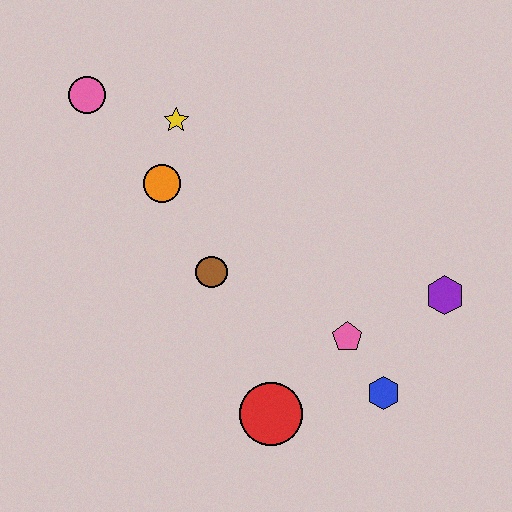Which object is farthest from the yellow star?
The blue hexagon is farthest from the yellow star.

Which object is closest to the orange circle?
The yellow star is closest to the orange circle.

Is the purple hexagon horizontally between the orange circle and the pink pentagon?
No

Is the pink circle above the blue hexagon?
Yes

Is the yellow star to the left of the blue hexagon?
Yes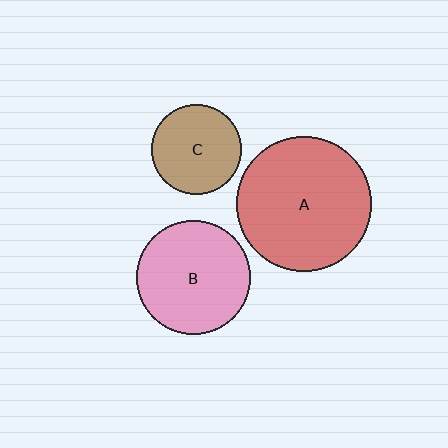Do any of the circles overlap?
No, none of the circles overlap.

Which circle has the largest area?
Circle A (red).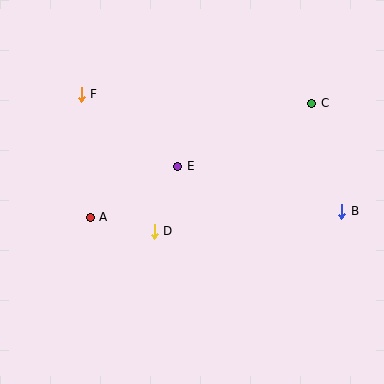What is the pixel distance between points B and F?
The distance between B and F is 286 pixels.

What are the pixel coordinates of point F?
Point F is at (81, 94).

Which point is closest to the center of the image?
Point E at (178, 166) is closest to the center.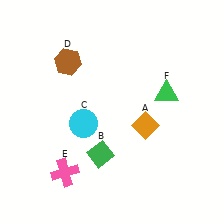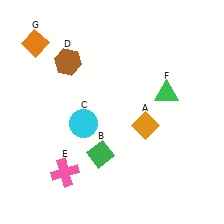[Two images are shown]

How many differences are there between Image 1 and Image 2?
There is 1 difference between the two images.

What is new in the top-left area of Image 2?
An orange diamond (G) was added in the top-left area of Image 2.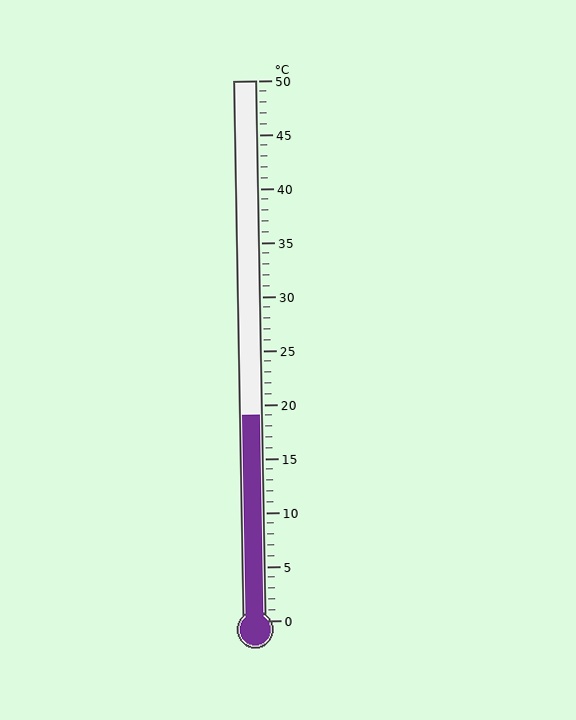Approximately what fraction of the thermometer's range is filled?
The thermometer is filled to approximately 40% of its range.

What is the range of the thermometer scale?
The thermometer scale ranges from 0°C to 50°C.